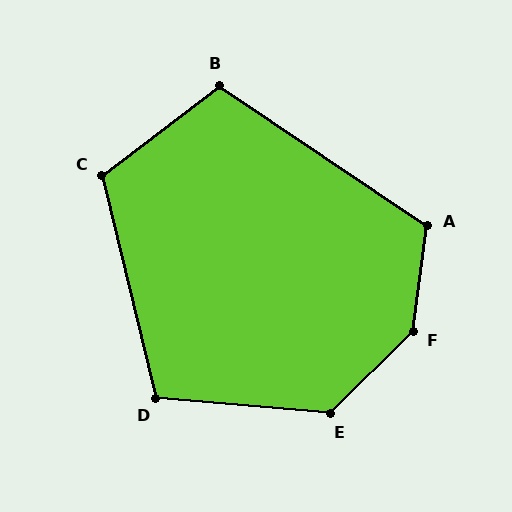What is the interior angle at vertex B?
Approximately 109 degrees (obtuse).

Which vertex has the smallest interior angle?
D, at approximately 108 degrees.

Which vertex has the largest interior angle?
F, at approximately 143 degrees.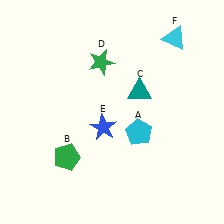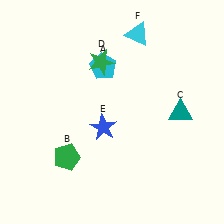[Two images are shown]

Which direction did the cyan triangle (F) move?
The cyan triangle (F) moved left.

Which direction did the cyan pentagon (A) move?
The cyan pentagon (A) moved up.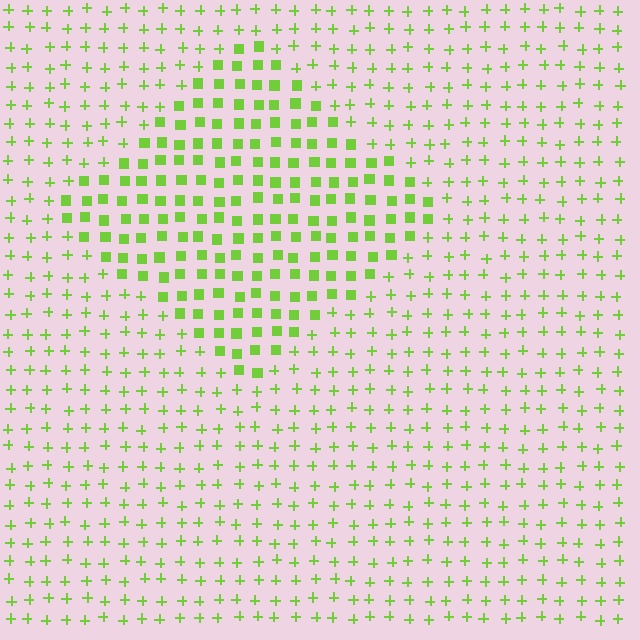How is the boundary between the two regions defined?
The boundary is defined by a change in element shape: squares inside vs. plus signs outside. All elements share the same color and spacing.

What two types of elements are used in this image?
The image uses squares inside the diamond region and plus signs outside it.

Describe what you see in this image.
The image is filled with small lime elements arranged in a uniform grid. A diamond-shaped region contains squares, while the surrounding area contains plus signs. The boundary is defined purely by the change in element shape.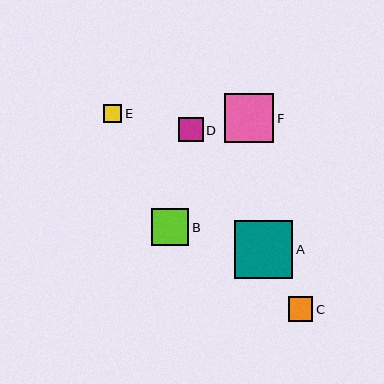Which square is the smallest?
Square E is the smallest with a size of approximately 18 pixels.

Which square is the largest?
Square A is the largest with a size of approximately 58 pixels.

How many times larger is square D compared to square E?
Square D is approximately 1.4 times the size of square E.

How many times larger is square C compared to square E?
Square C is approximately 1.4 times the size of square E.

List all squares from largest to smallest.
From largest to smallest: A, F, B, D, C, E.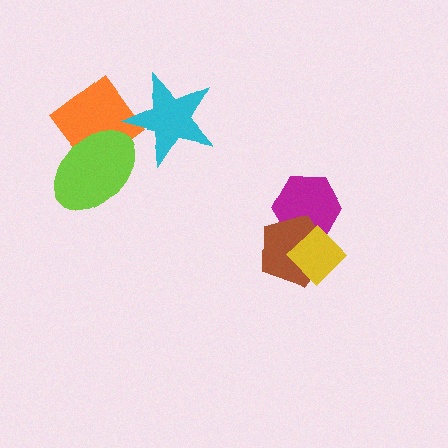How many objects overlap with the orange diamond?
2 objects overlap with the orange diamond.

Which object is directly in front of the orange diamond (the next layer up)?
The lime ellipse is directly in front of the orange diamond.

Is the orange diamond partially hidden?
Yes, it is partially covered by another shape.